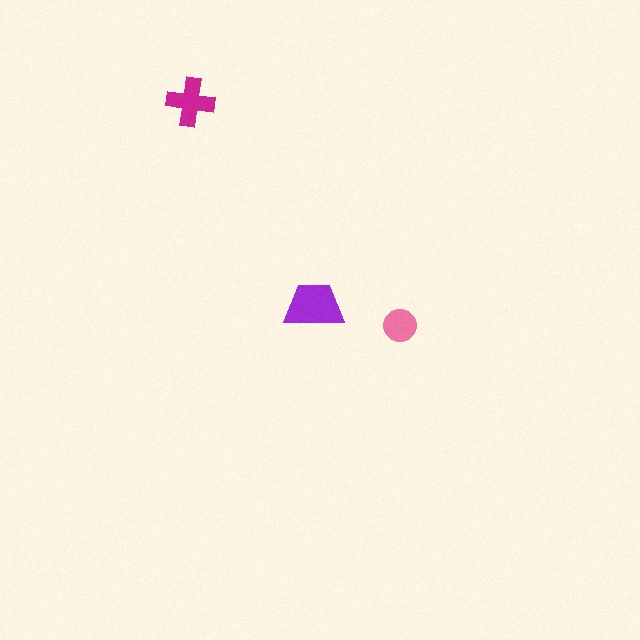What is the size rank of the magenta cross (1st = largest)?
2nd.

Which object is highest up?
The magenta cross is topmost.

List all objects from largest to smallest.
The purple trapezoid, the magenta cross, the pink circle.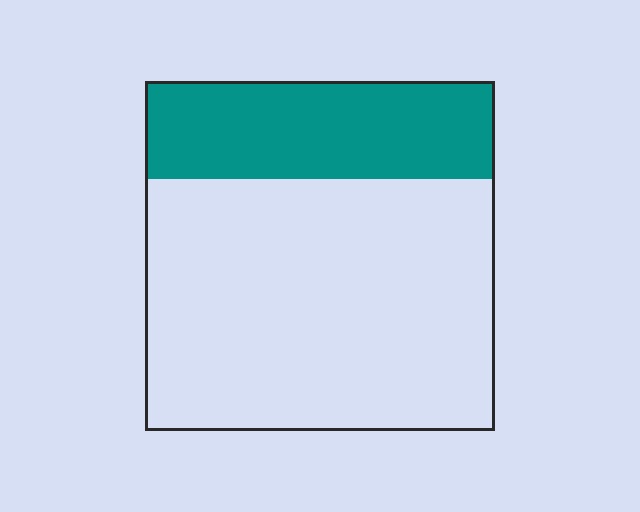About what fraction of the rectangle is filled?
About one quarter (1/4).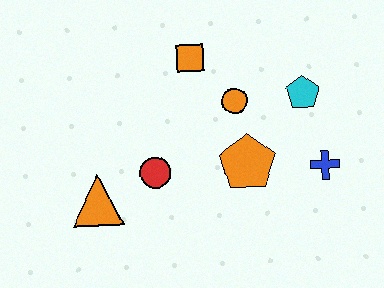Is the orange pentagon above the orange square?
No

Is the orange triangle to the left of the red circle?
Yes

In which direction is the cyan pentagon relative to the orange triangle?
The cyan pentagon is to the right of the orange triangle.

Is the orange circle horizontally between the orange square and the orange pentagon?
Yes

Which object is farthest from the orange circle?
The orange triangle is farthest from the orange circle.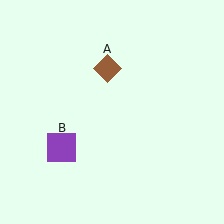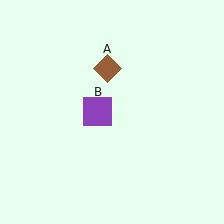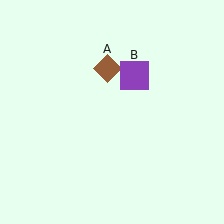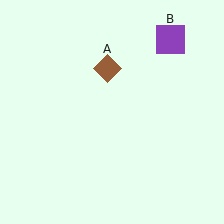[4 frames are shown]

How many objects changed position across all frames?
1 object changed position: purple square (object B).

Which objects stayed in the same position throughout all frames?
Brown diamond (object A) remained stationary.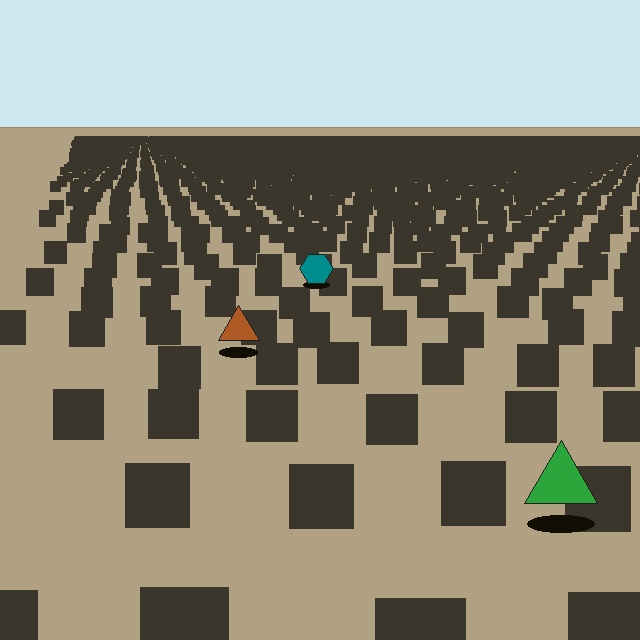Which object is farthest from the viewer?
The teal hexagon is farthest from the viewer. It appears smaller and the ground texture around it is denser.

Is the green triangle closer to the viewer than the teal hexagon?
Yes. The green triangle is closer — you can tell from the texture gradient: the ground texture is coarser near it.